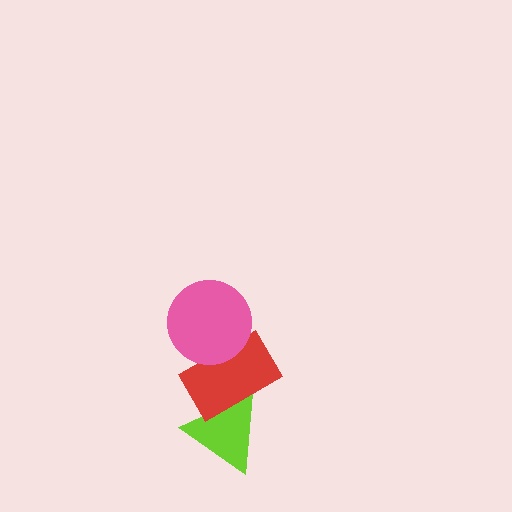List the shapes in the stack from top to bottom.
From top to bottom: the pink circle, the red rectangle, the lime triangle.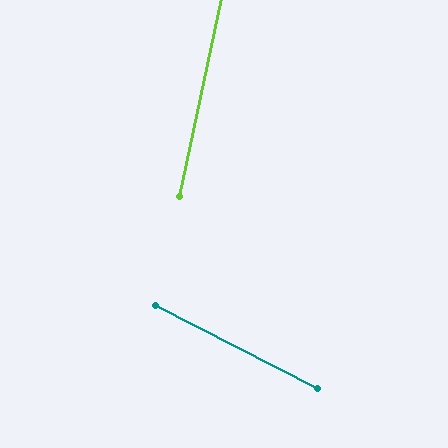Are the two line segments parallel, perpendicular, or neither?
Neither parallel nor perpendicular — they differ by about 74°.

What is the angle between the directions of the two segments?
Approximately 74 degrees.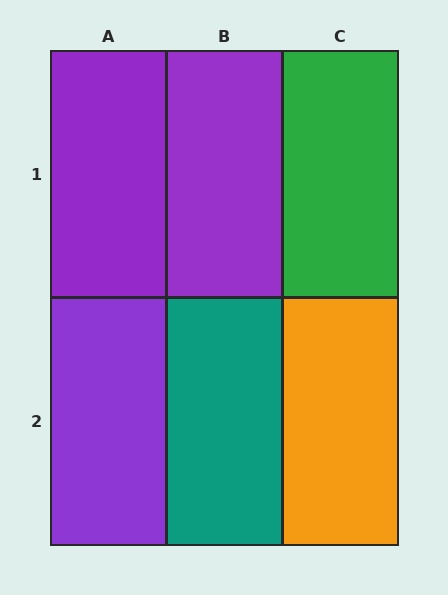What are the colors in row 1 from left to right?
Purple, purple, green.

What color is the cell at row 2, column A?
Purple.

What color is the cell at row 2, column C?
Orange.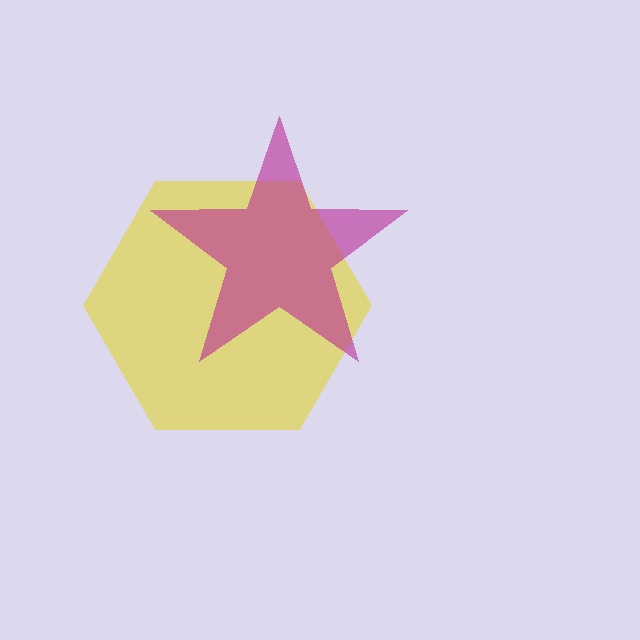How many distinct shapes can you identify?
There are 2 distinct shapes: a yellow hexagon, a magenta star.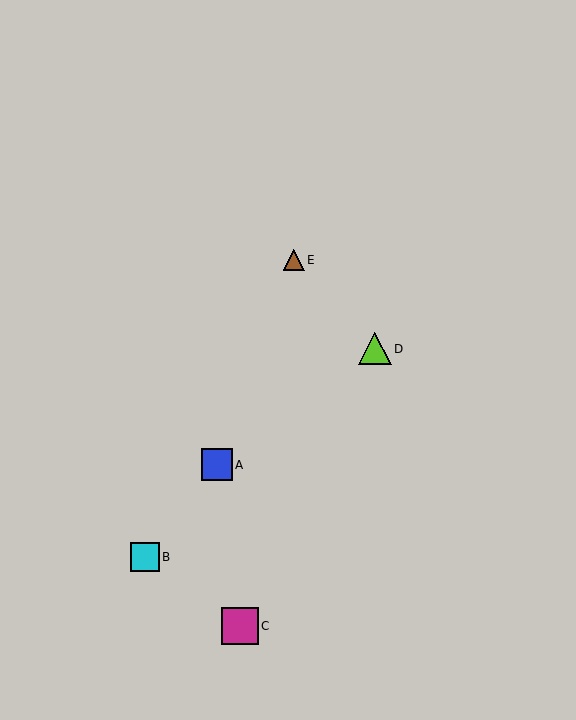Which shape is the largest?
The magenta square (labeled C) is the largest.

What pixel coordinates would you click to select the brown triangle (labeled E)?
Click at (294, 260) to select the brown triangle E.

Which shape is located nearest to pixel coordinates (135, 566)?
The cyan square (labeled B) at (145, 557) is nearest to that location.